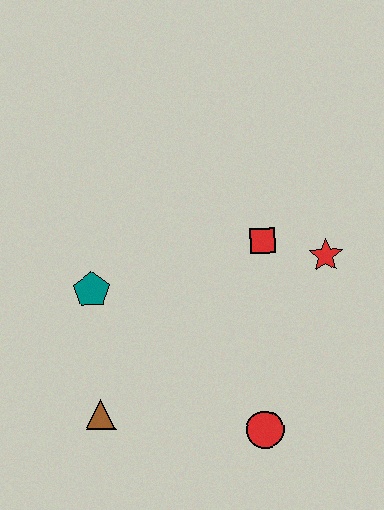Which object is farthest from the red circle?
The teal pentagon is farthest from the red circle.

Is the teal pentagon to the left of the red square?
Yes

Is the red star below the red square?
Yes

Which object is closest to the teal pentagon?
The brown triangle is closest to the teal pentagon.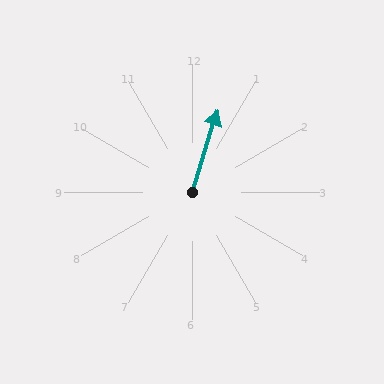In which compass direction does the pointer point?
North.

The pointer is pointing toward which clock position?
Roughly 1 o'clock.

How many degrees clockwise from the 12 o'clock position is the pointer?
Approximately 17 degrees.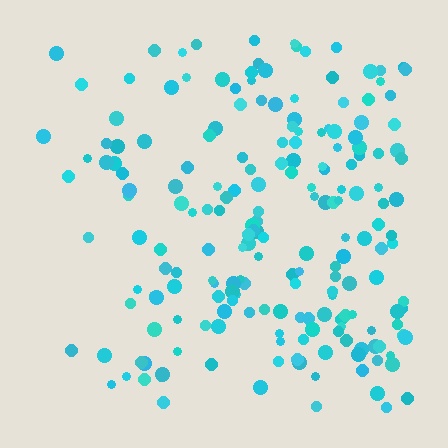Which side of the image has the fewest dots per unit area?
The left.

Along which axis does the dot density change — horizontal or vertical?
Horizontal.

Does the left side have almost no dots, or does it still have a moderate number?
Still a moderate number, just noticeably fewer than the right.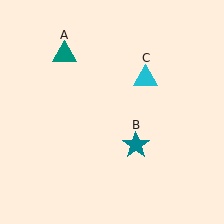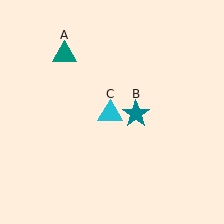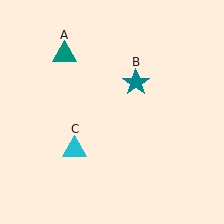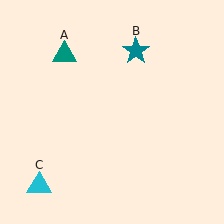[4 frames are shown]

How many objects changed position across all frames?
2 objects changed position: teal star (object B), cyan triangle (object C).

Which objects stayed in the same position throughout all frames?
Teal triangle (object A) remained stationary.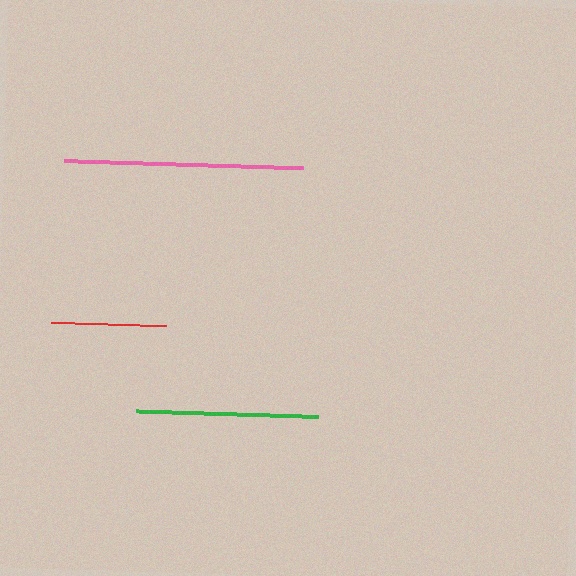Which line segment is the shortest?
The red line is the shortest at approximately 116 pixels.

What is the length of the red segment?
The red segment is approximately 116 pixels long.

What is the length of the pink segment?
The pink segment is approximately 239 pixels long.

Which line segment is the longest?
The pink line is the longest at approximately 239 pixels.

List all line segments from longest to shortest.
From longest to shortest: pink, green, red.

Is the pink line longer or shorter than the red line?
The pink line is longer than the red line.